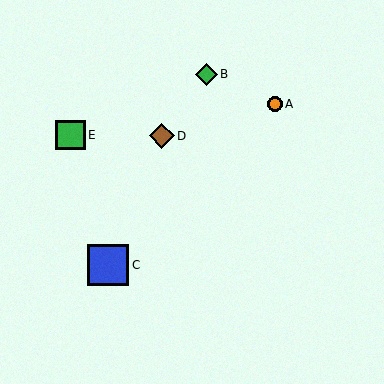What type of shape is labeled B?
Shape B is a green diamond.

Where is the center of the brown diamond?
The center of the brown diamond is at (162, 136).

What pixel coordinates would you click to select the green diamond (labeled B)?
Click at (207, 74) to select the green diamond B.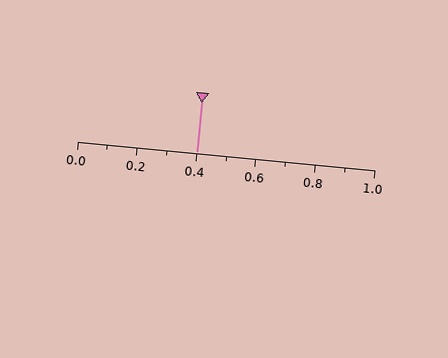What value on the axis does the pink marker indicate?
The marker indicates approximately 0.4.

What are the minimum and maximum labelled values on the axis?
The axis runs from 0.0 to 1.0.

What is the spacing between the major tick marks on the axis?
The major ticks are spaced 0.2 apart.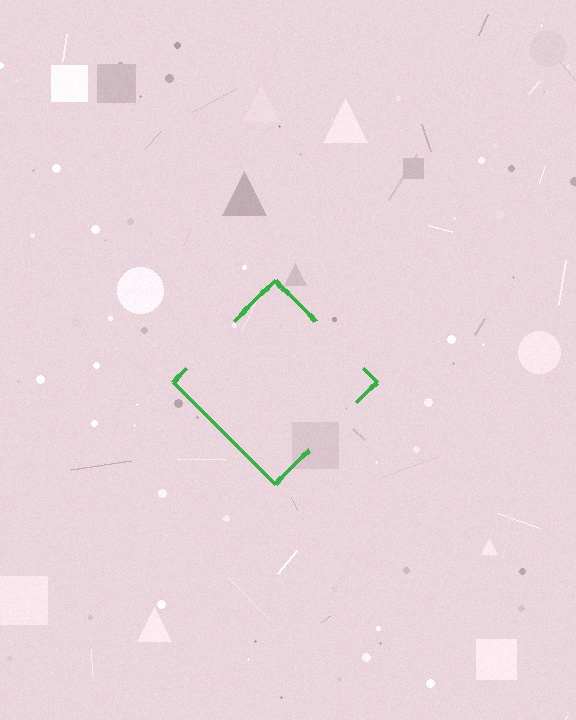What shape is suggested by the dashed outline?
The dashed outline suggests a diamond.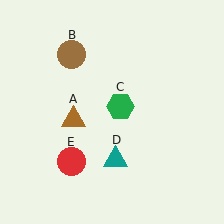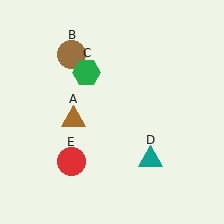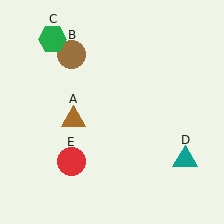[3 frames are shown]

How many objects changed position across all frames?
2 objects changed position: green hexagon (object C), teal triangle (object D).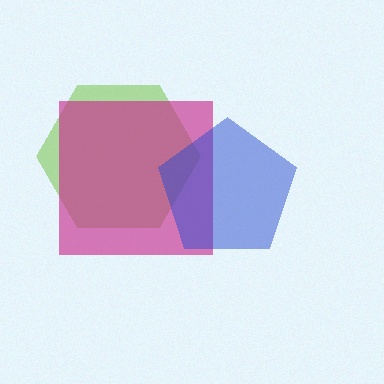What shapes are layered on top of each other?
The layered shapes are: a lime hexagon, a magenta square, a blue pentagon.